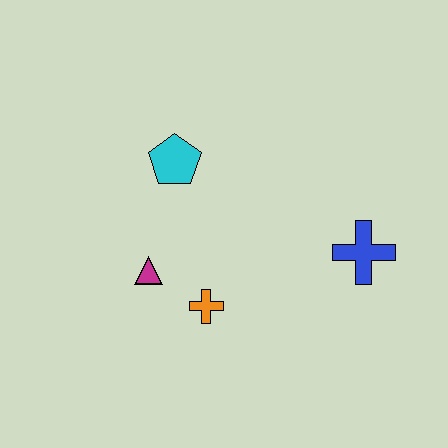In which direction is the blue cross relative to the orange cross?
The blue cross is to the right of the orange cross.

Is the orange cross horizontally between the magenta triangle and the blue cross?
Yes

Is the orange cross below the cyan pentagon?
Yes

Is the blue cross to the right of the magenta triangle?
Yes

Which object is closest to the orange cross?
The magenta triangle is closest to the orange cross.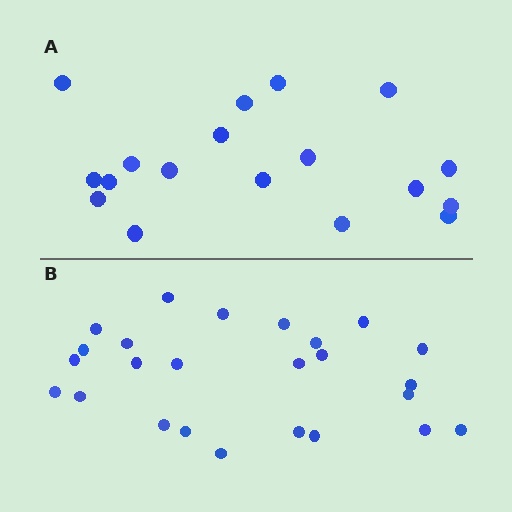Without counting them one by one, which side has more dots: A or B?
Region B (the bottom region) has more dots.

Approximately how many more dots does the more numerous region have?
Region B has roughly 8 or so more dots than region A.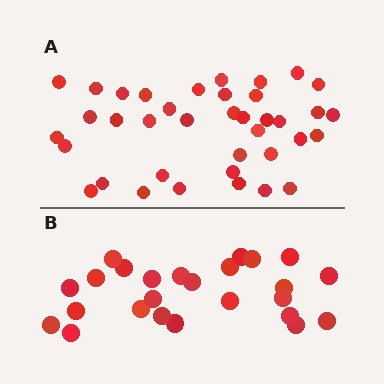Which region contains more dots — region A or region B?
Region A (the top region) has more dots.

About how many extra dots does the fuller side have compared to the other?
Region A has approximately 15 more dots than region B.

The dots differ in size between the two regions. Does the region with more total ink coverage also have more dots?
No. Region B has more total ink coverage because its dots are larger, but region A actually contains more individual dots. Total area can be misleading — the number of items is what matters here.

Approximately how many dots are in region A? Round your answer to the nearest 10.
About 40 dots. (The exact count is 38, which rounds to 40.)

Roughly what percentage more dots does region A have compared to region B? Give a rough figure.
About 50% more.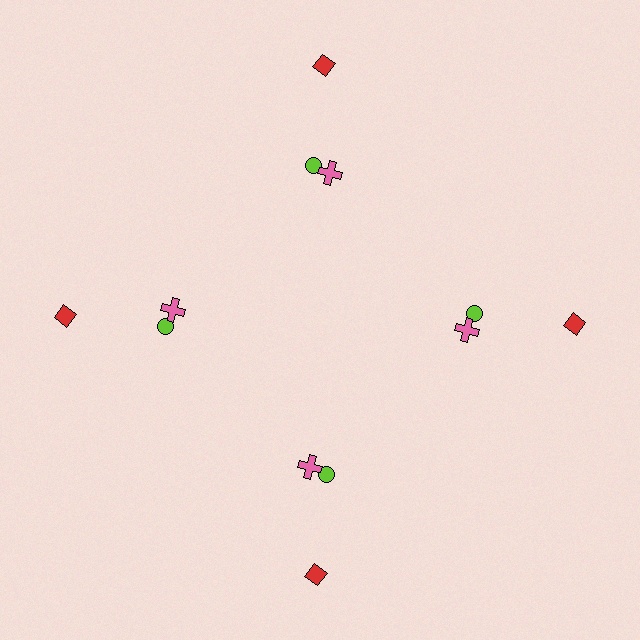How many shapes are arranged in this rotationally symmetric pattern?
There are 12 shapes, arranged in 4 groups of 3.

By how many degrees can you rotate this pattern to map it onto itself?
The pattern maps onto itself every 90 degrees of rotation.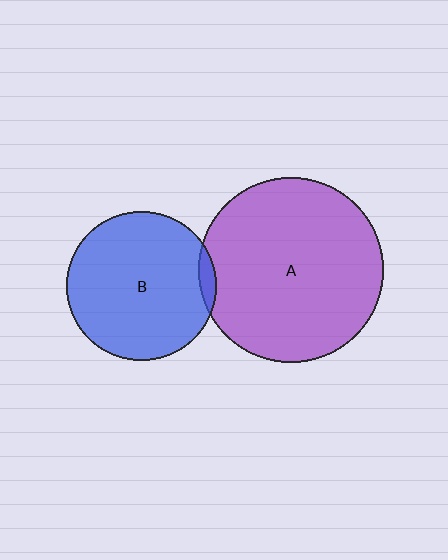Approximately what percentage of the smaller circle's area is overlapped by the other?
Approximately 5%.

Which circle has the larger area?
Circle A (purple).